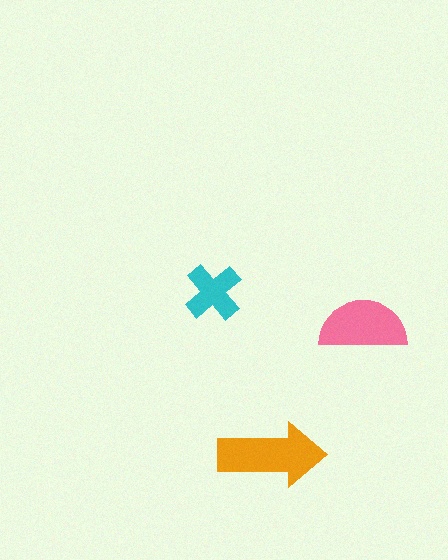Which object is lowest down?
The orange arrow is bottommost.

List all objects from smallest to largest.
The cyan cross, the pink semicircle, the orange arrow.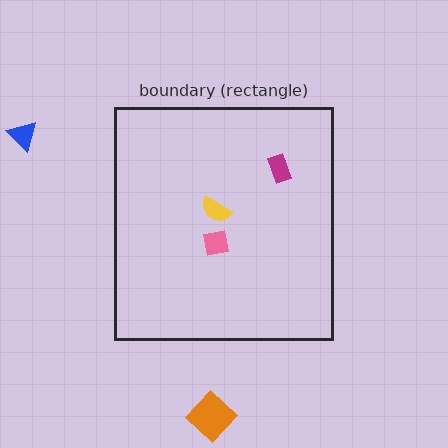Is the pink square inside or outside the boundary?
Inside.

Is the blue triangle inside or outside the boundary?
Outside.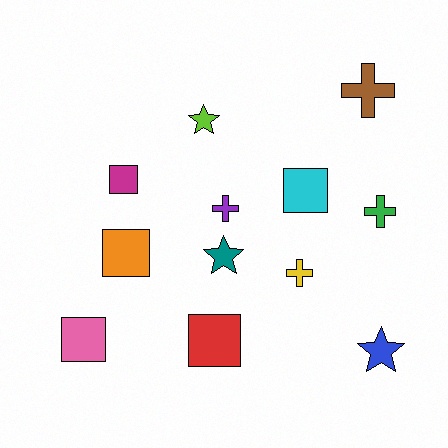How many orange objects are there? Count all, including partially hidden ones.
There is 1 orange object.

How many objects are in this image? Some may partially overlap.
There are 12 objects.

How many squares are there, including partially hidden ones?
There are 5 squares.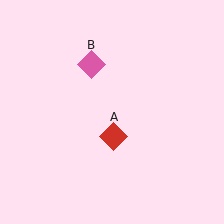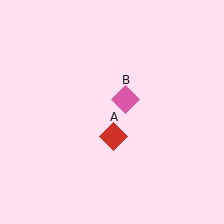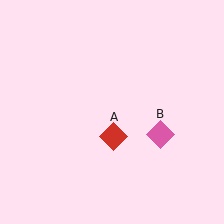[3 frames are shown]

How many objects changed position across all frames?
1 object changed position: pink diamond (object B).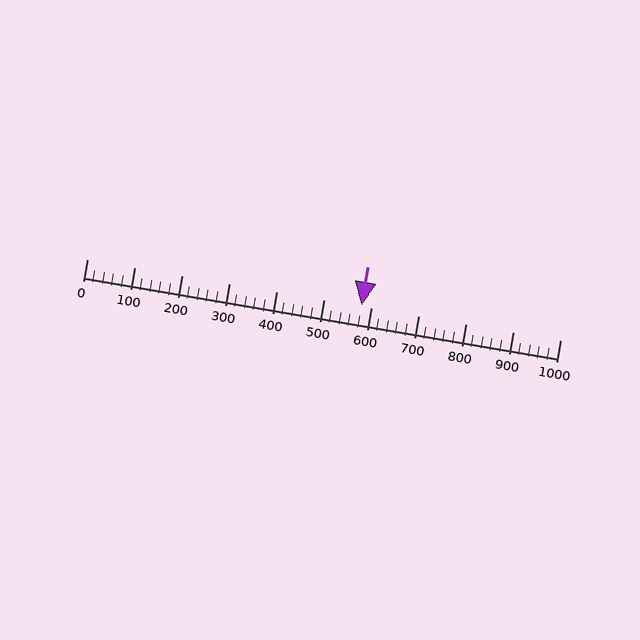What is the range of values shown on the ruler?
The ruler shows values from 0 to 1000.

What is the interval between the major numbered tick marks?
The major tick marks are spaced 100 units apart.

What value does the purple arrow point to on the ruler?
The purple arrow points to approximately 581.